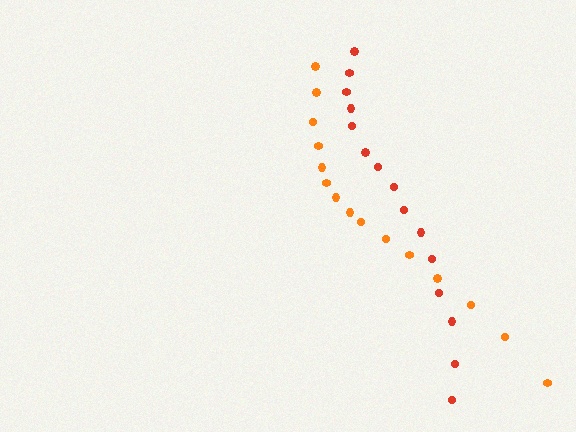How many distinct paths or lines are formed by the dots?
There are 2 distinct paths.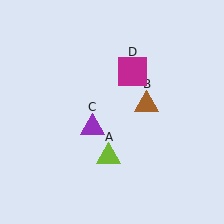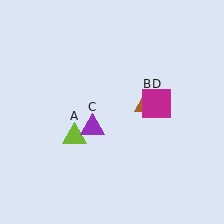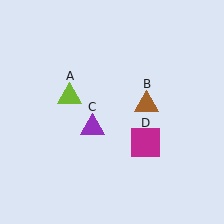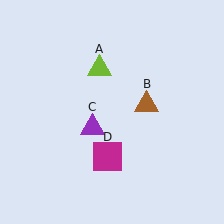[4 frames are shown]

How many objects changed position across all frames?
2 objects changed position: lime triangle (object A), magenta square (object D).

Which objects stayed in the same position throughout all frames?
Brown triangle (object B) and purple triangle (object C) remained stationary.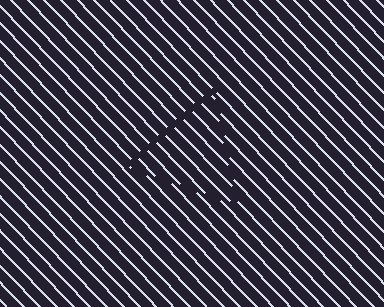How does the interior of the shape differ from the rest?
The interior of the shape contains the same grating, shifted by half a period — the contour is defined by the phase discontinuity where line-ends from the inner and outer gratings abut.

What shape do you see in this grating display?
An illusory triangle. The interior of the shape contains the same grating, shifted by half a period — the contour is defined by the phase discontinuity where line-ends from the inner and outer gratings abut.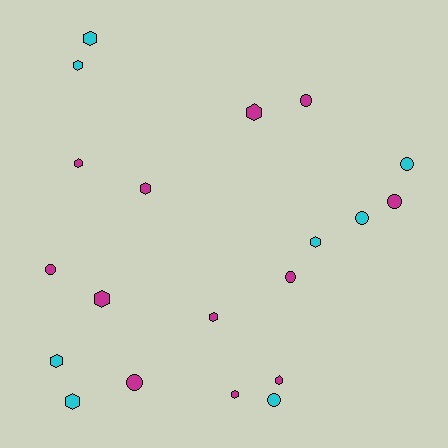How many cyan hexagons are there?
There are 5 cyan hexagons.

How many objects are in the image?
There are 20 objects.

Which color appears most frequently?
Magenta, with 12 objects.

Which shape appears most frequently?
Hexagon, with 12 objects.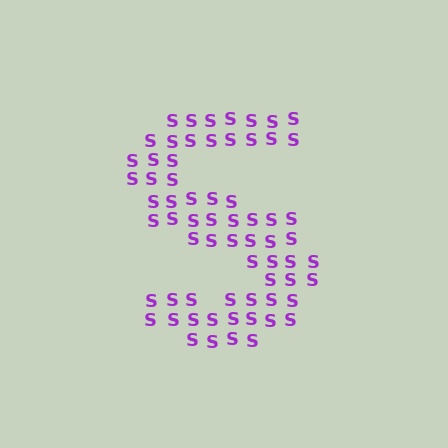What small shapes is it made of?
It is made of small letter S's.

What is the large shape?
The large shape is the letter S.